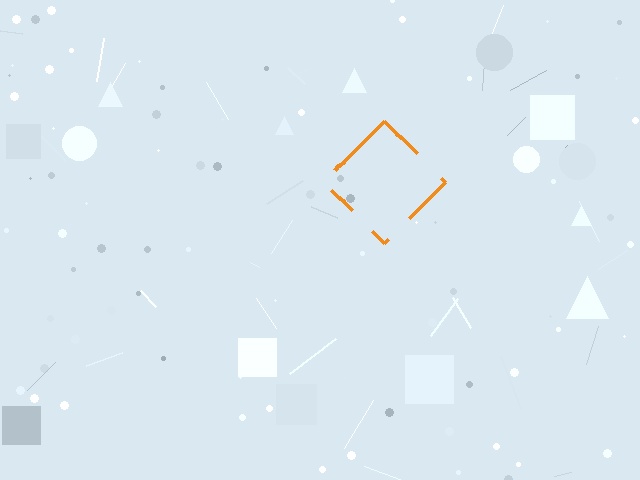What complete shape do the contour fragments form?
The contour fragments form a diamond.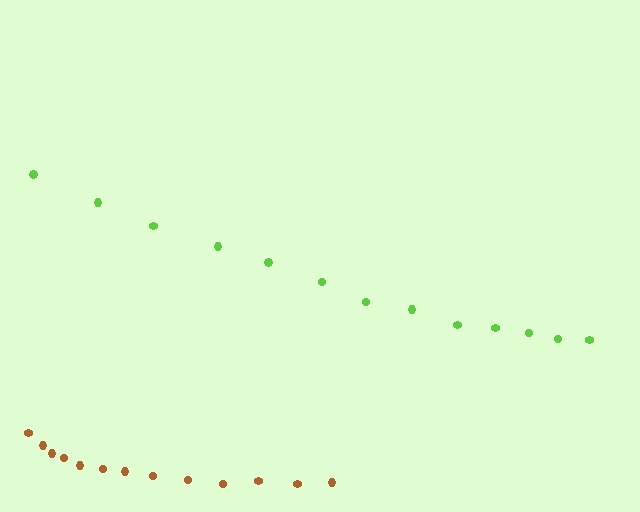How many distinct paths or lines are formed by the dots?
There are 2 distinct paths.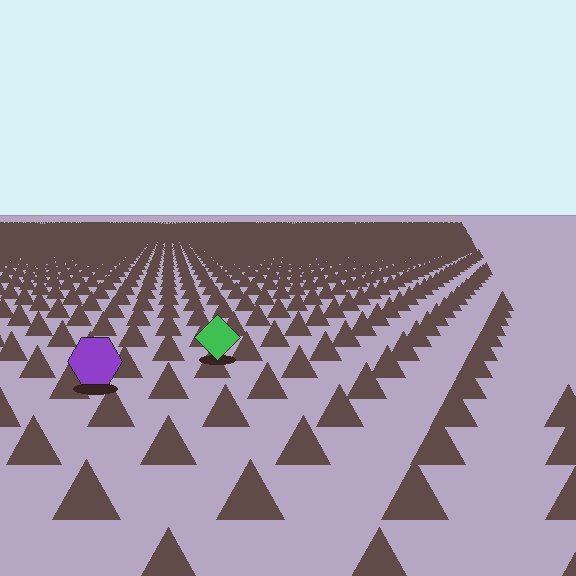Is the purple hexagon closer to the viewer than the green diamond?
Yes. The purple hexagon is closer — you can tell from the texture gradient: the ground texture is coarser near it.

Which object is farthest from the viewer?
The green diamond is farthest from the viewer. It appears smaller and the ground texture around it is denser.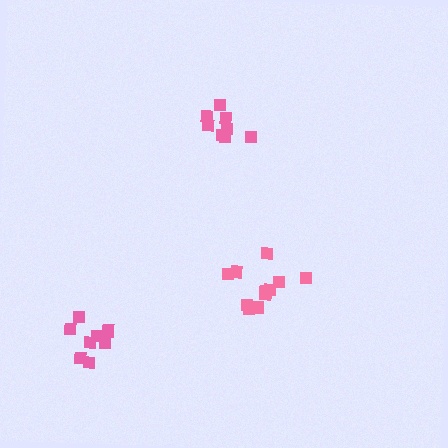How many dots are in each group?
Group 1: 8 dots, Group 2: 12 dots, Group 3: 9 dots (29 total).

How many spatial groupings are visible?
There are 3 spatial groupings.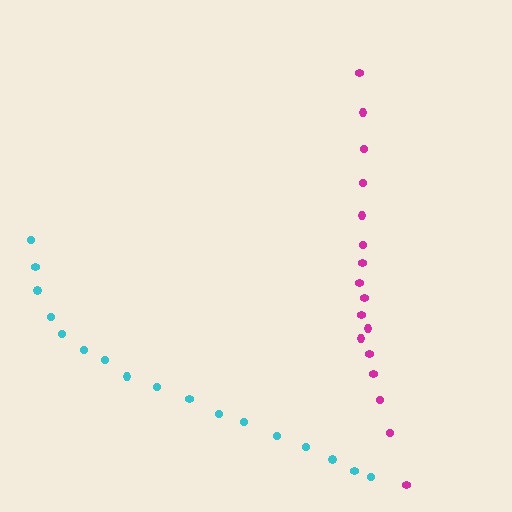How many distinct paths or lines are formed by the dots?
There are 2 distinct paths.